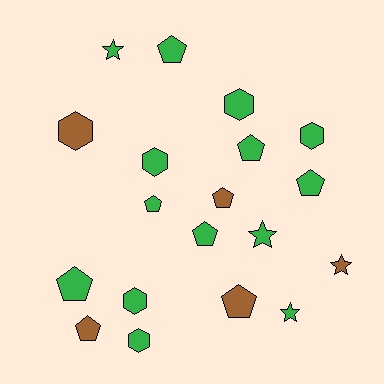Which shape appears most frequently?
Pentagon, with 9 objects.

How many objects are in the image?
There are 19 objects.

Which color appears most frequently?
Green, with 14 objects.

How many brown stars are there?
There is 1 brown star.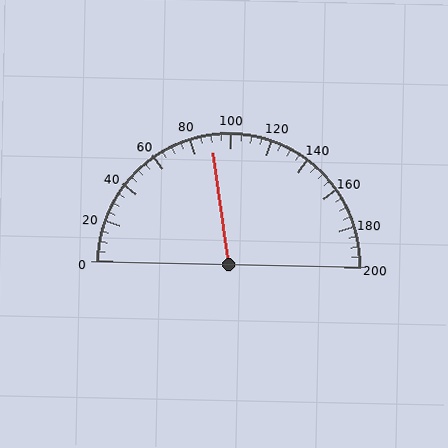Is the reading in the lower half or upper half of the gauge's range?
The reading is in the lower half of the range (0 to 200).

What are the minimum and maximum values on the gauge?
The gauge ranges from 0 to 200.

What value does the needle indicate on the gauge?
The needle indicates approximately 90.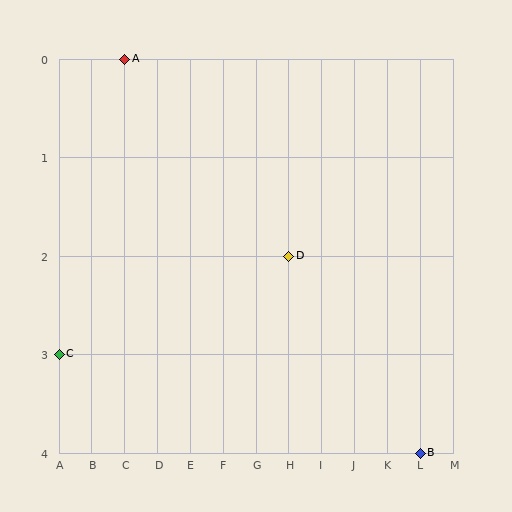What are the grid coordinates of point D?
Point D is at grid coordinates (H, 2).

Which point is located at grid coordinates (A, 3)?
Point C is at (A, 3).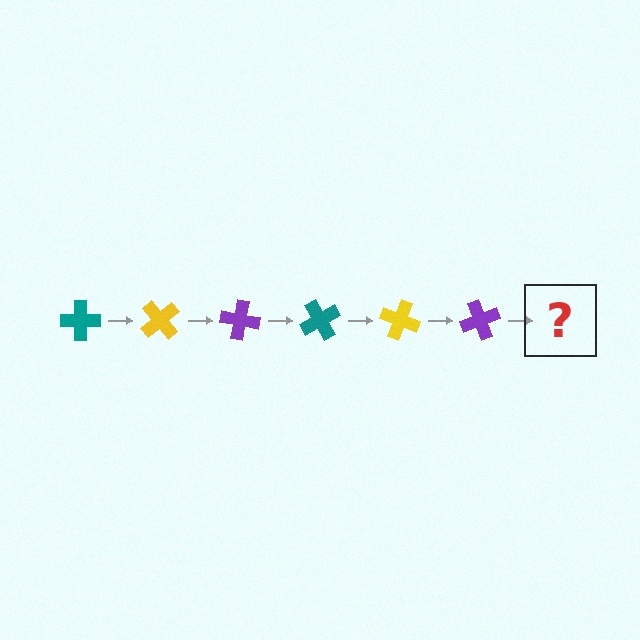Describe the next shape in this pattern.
It should be a teal cross, rotated 300 degrees from the start.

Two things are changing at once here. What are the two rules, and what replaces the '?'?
The two rules are that it rotates 50 degrees each step and the color cycles through teal, yellow, and purple. The '?' should be a teal cross, rotated 300 degrees from the start.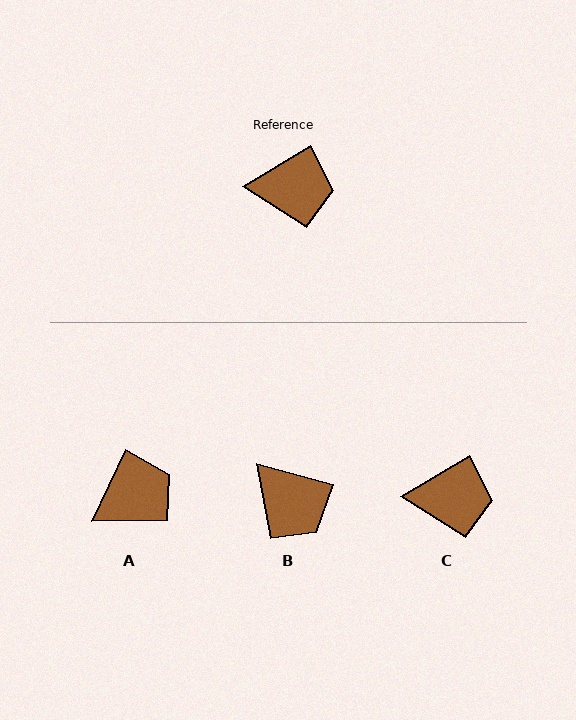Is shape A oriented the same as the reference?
No, it is off by about 34 degrees.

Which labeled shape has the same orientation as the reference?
C.